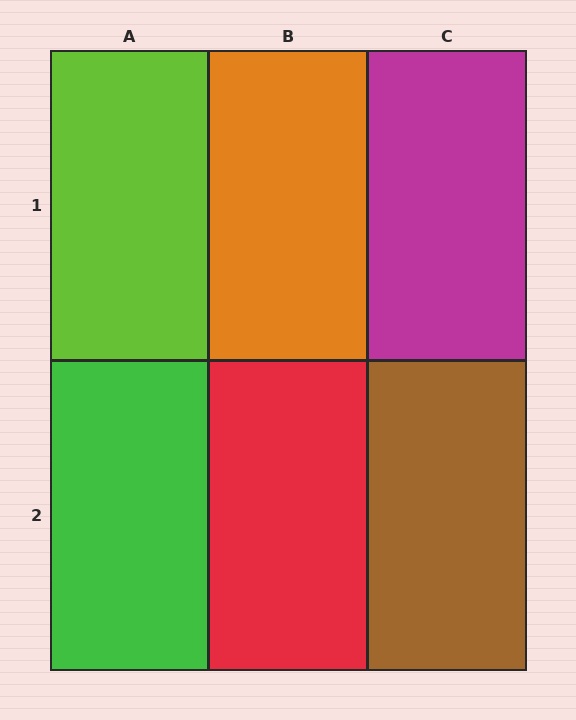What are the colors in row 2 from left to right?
Green, red, brown.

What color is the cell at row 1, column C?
Magenta.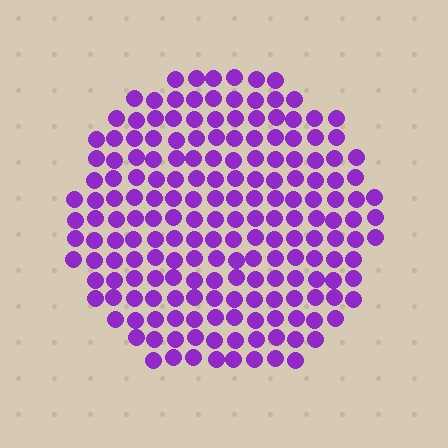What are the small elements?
The small elements are circles.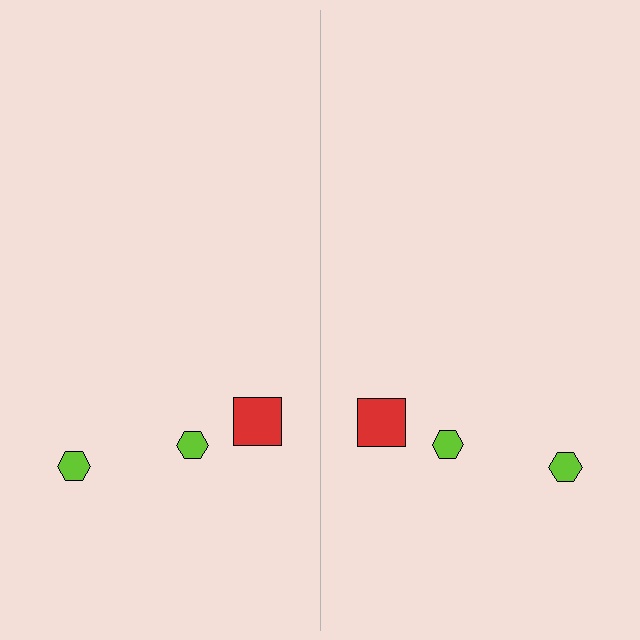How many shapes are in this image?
There are 6 shapes in this image.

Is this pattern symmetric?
Yes, this pattern has bilateral (reflection) symmetry.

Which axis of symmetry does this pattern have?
The pattern has a vertical axis of symmetry running through the center of the image.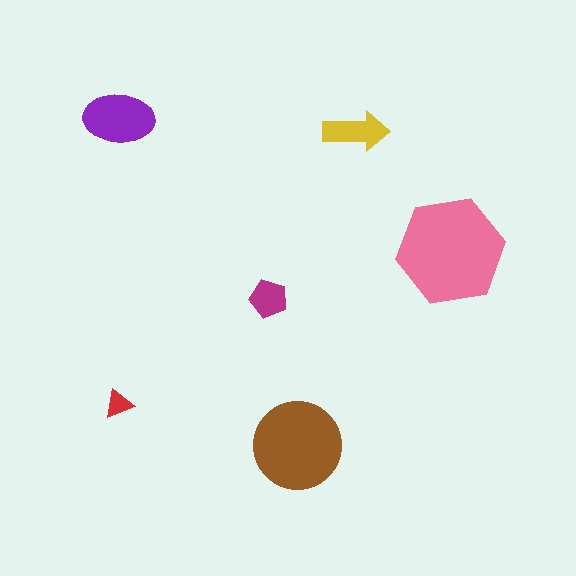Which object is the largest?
The pink hexagon.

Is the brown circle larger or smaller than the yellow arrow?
Larger.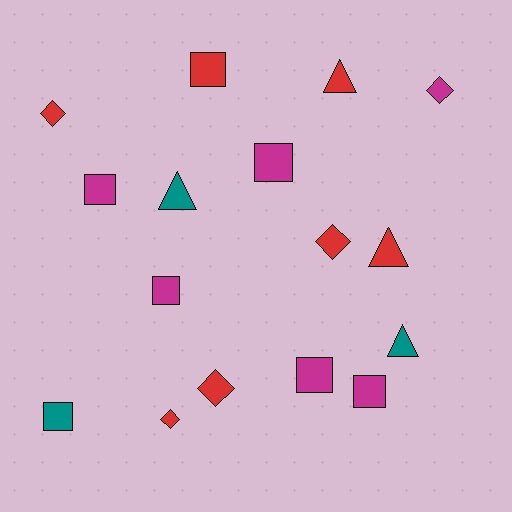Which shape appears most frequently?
Square, with 7 objects.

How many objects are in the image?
There are 16 objects.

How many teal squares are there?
There is 1 teal square.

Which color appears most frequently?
Red, with 7 objects.